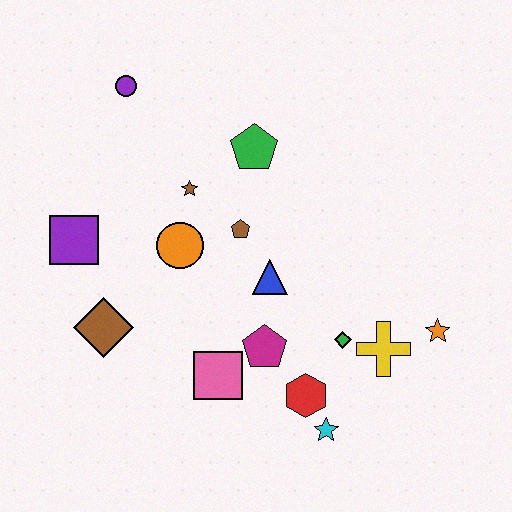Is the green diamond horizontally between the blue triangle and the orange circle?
No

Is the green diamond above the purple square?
No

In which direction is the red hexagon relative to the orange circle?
The red hexagon is below the orange circle.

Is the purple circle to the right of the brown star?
No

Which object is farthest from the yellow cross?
The purple circle is farthest from the yellow cross.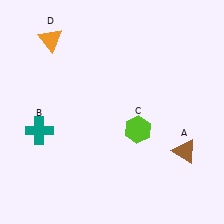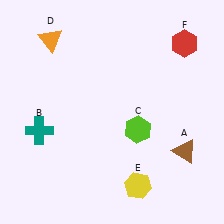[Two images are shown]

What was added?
A yellow hexagon (E), a red hexagon (F) were added in Image 2.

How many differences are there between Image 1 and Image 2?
There are 2 differences between the two images.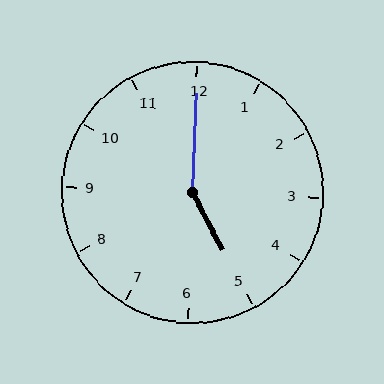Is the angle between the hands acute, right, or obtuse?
It is obtuse.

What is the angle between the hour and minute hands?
Approximately 150 degrees.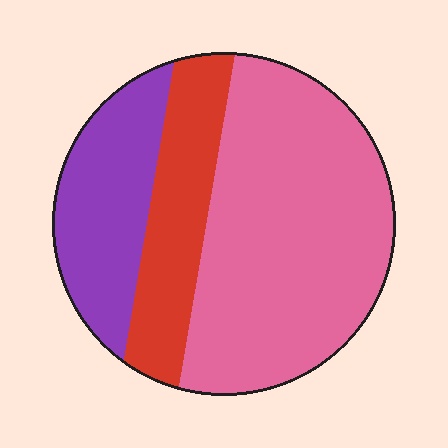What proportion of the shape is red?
Red takes up between a sixth and a third of the shape.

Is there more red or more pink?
Pink.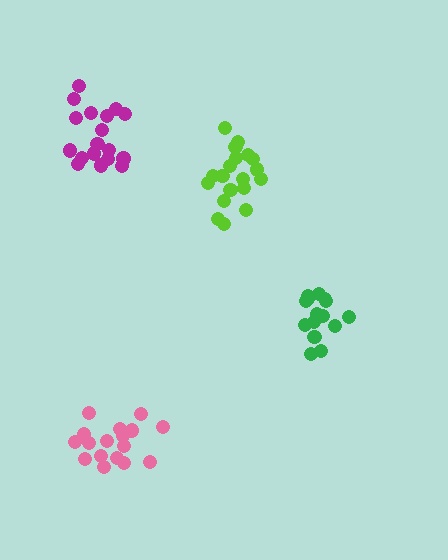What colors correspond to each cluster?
The clusters are colored: pink, magenta, green, lime.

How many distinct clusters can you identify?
There are 4 distinct clusters.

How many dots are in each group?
Group 1: 17 dots, Group 2: 18 dots, Group 3: 15 dots, Group 4: 19 dots (69 total).